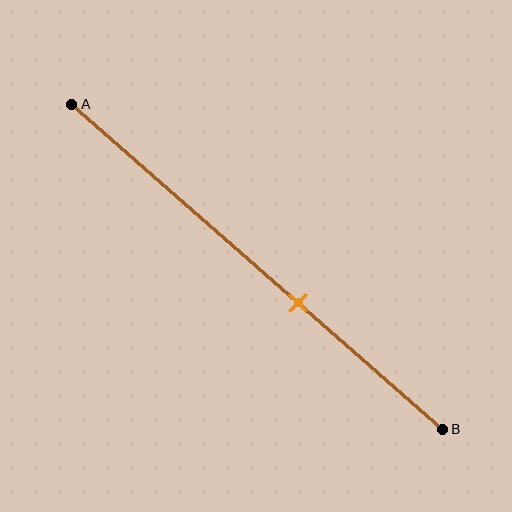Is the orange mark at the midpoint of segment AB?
No, the mark is at about 60% from A, not at the 50% midpoint.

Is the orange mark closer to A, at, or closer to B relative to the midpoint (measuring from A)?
The orange mark is closer to point B than the midpoint of segment AB.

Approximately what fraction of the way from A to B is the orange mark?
The orange mark is approximately 60% of the way from A to B.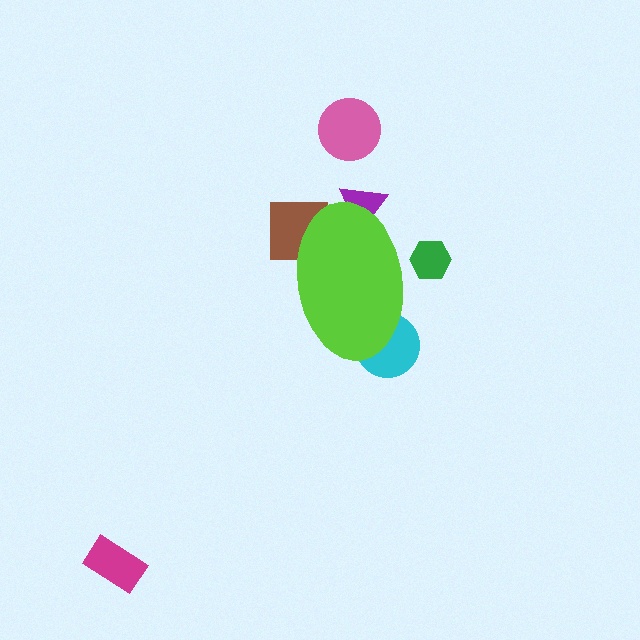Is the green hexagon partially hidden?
Yes, the green hexagon is partially hidden behind the lime ellipse.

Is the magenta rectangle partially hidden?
No, the magenta rectangle is fully visible.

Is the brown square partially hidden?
Yes, the brown square is partially hidden behind the lime ellipse.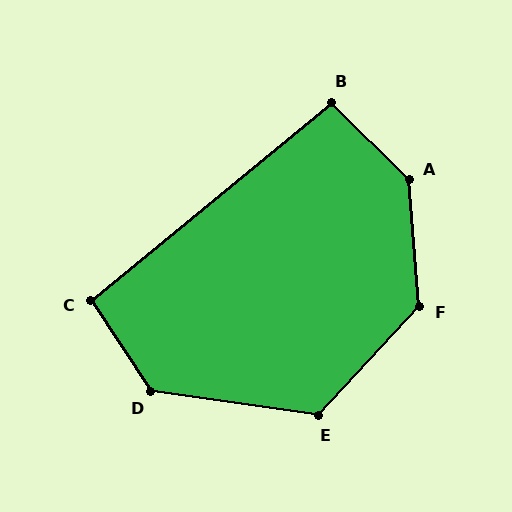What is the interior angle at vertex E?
Approximately 125 degrees (obtuse).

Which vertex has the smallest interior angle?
B, at approximately 96 degrees.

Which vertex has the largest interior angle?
A, at approximately 139 degrees.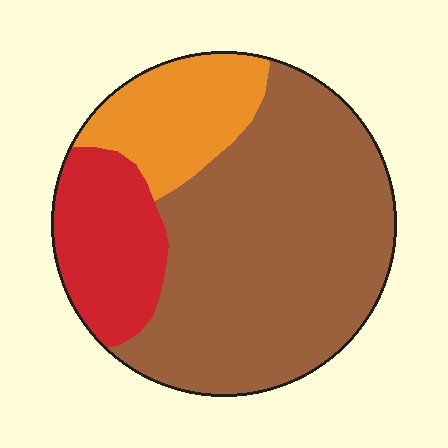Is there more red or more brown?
Brown.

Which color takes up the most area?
Brown, at roughly 65%.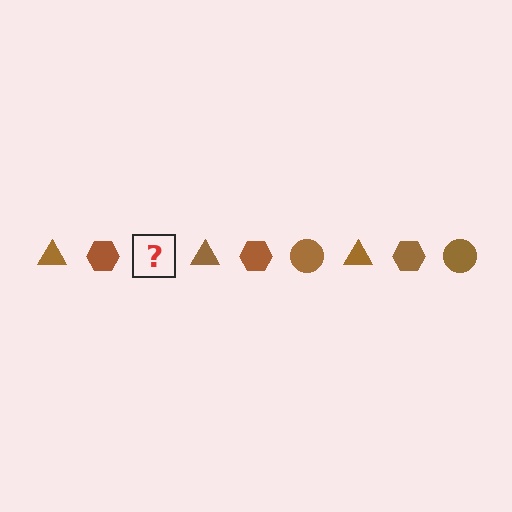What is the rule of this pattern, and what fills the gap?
The rule is that the pattern cycles through triangle, hexagon, circle shapes in brown. The gap should be filled with a brown circle.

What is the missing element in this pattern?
The missing element is a brown circle.